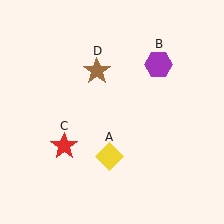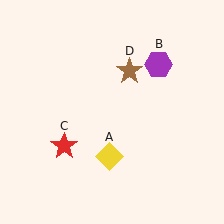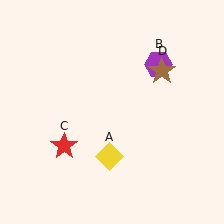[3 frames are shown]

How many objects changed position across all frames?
1 object changed position: brown star (object D).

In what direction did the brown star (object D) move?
The brown star (object D) moved right.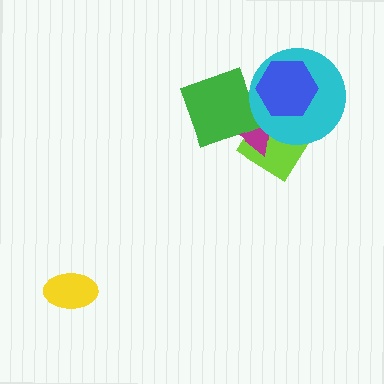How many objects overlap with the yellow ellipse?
0 objects overlap with the yellow ellipse.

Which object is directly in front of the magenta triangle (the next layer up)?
The green square is directly in front of the magenta triangle.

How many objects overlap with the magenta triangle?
4 objects overlap with the magenta triangle.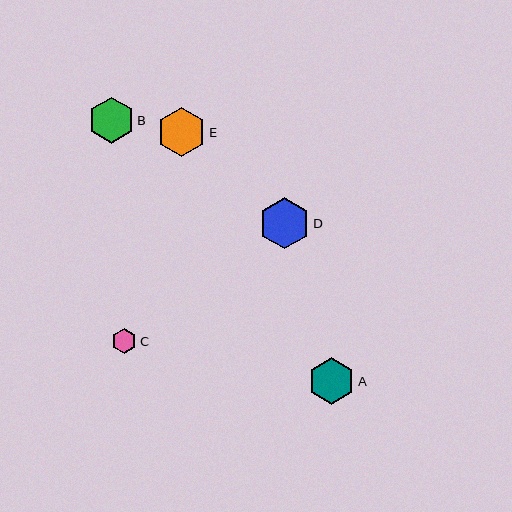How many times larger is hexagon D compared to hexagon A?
Hexagon D is approximately 1.1 times the size of hexagon A.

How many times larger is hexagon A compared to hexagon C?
Hexagon A is approximately 1.8 times the size of hexagon C.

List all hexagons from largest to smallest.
From largest to smallest: D, E, A, B, C.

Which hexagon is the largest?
Hexagon D is the largest with a size of approximately 51 pixels.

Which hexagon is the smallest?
Hexagon C is the smallest with a size of approximately 25 pixels.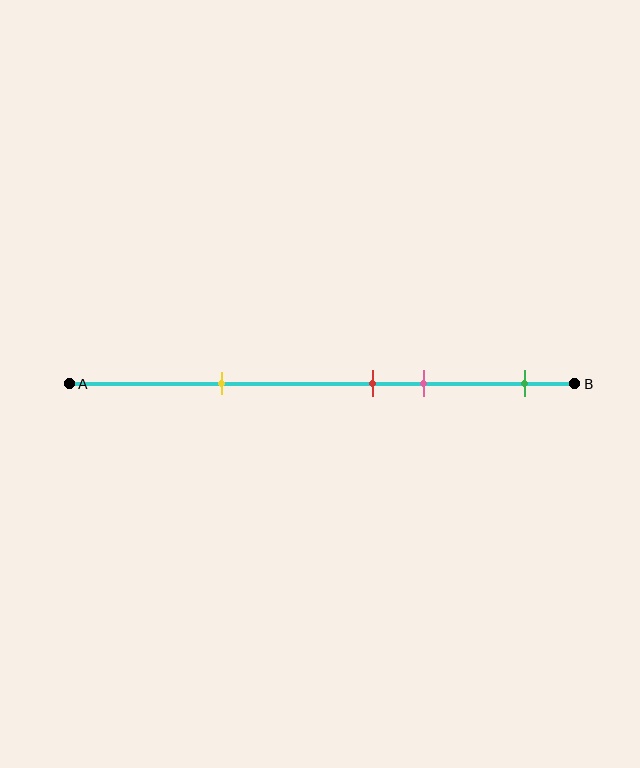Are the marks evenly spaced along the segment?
No, the marks are not evenly spaced.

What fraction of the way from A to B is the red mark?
The red mark is approximately 60% (0.6) of the way from A to B.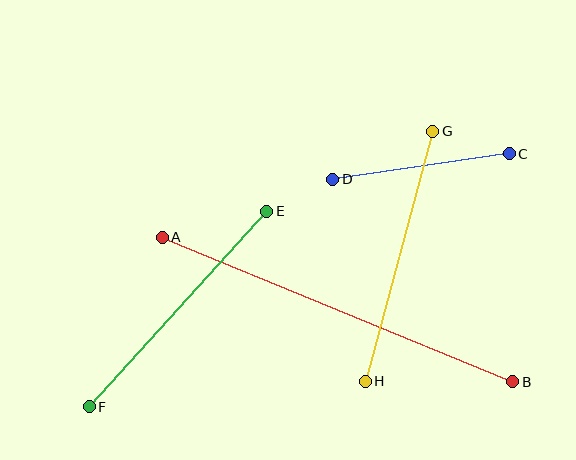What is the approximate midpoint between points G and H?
The midpoint is at approximately (399, 256) pixels.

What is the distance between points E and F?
The distance is approximately 264 pixels.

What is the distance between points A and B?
The distance is approximately 379 pixels.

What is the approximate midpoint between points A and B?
The midpoint is at approximately (338, 309) pixels.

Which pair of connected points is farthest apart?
Points A and B are farthest apart.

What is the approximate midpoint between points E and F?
The midpoint is at approximately (178, 309) pixels.